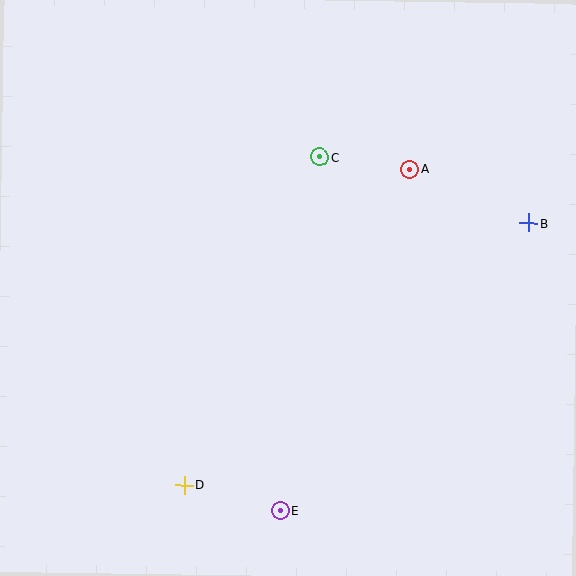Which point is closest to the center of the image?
Point C at (319, 157) is closest to the center.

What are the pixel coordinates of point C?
Point C is at (319, 157).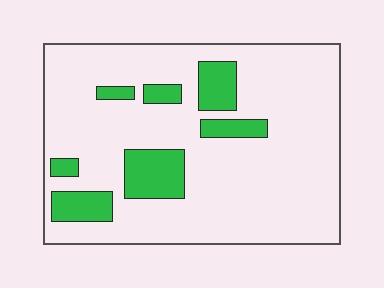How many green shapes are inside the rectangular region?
7.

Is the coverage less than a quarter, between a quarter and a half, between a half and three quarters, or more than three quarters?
Less than a quarter.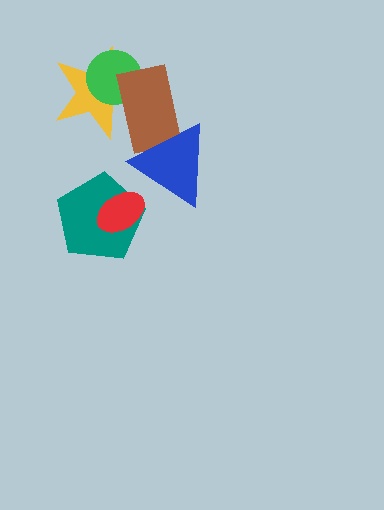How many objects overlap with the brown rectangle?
3 objects overlap with the brown rectangle.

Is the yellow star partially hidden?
Yes, it is partially covered by another shape.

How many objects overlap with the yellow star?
2 objects overlap with the yellow star.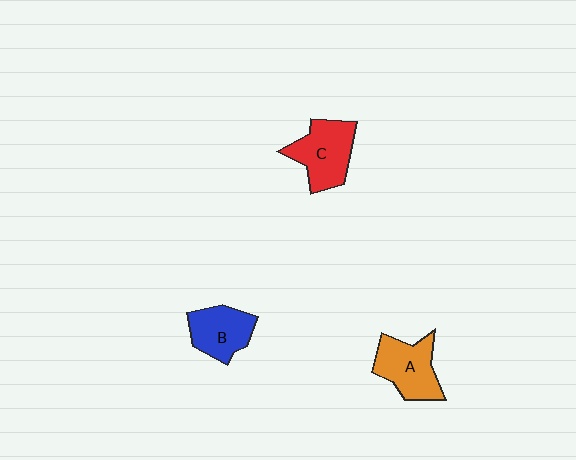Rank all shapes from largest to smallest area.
From largest to smallest: C (red), A (orange), B (blue).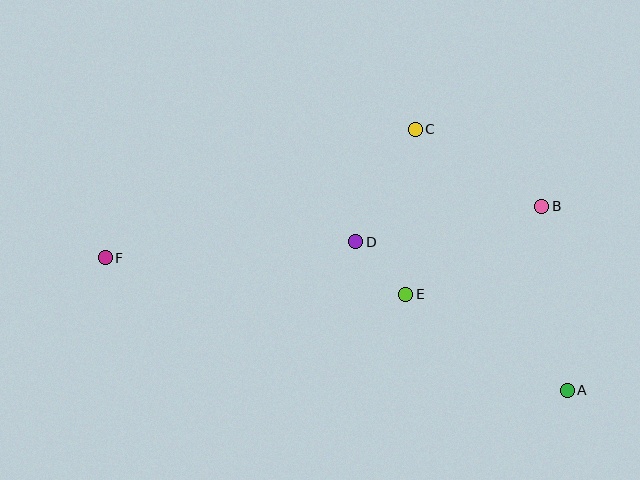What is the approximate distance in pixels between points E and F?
The distance between E and F is approximately 303 pixels.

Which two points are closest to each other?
Points D and E are closest to each other.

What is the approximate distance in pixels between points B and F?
The distance between B and F is approximately 440 pixels.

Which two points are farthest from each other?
Points A and F are farthest from each other.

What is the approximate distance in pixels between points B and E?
The distance between B and E is approximately 162 pixels.